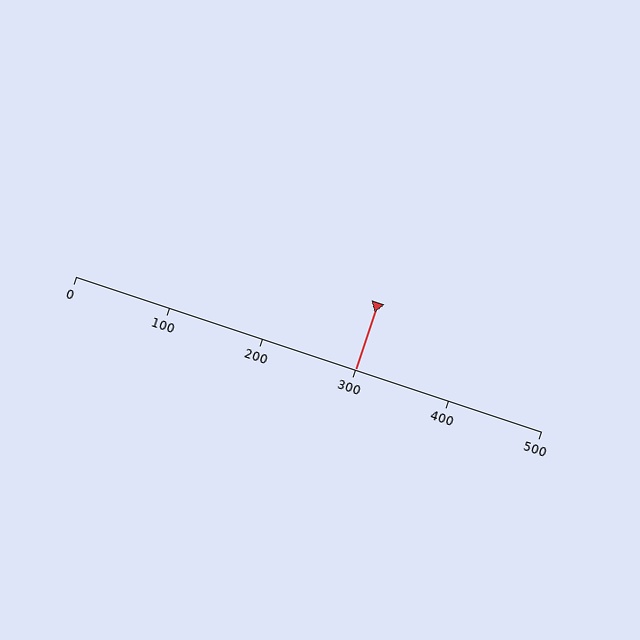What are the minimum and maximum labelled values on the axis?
The axis runs from 0 to 500.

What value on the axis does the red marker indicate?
The marker indicates approximately 300.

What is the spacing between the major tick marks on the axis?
The major ticks are spaced 100 apart.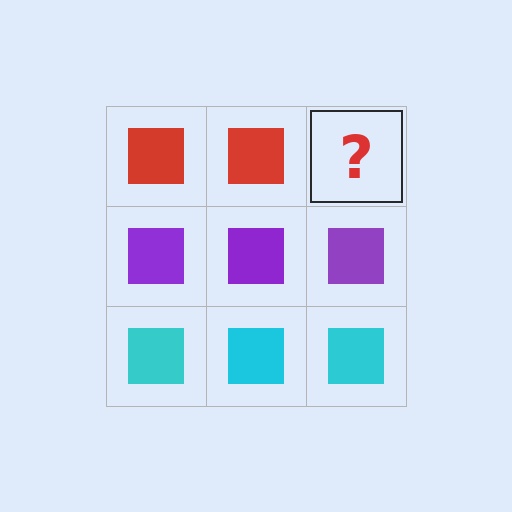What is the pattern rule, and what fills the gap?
The rule is that each row has a consistent color. The gap should be filled with a red square.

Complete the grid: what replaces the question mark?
The question mark should be replaced with a red square.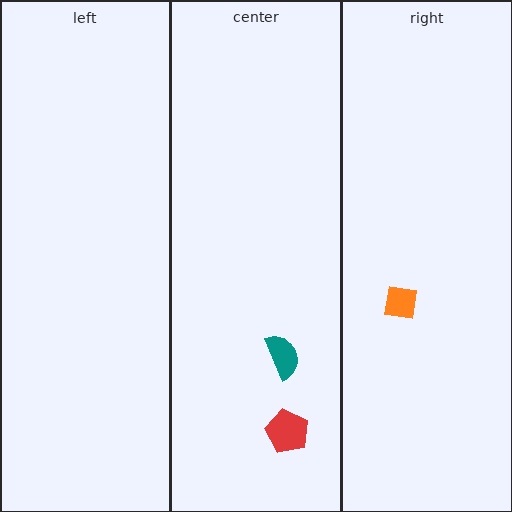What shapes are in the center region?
The red pentagon, the teal semicircle.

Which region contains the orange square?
The right region.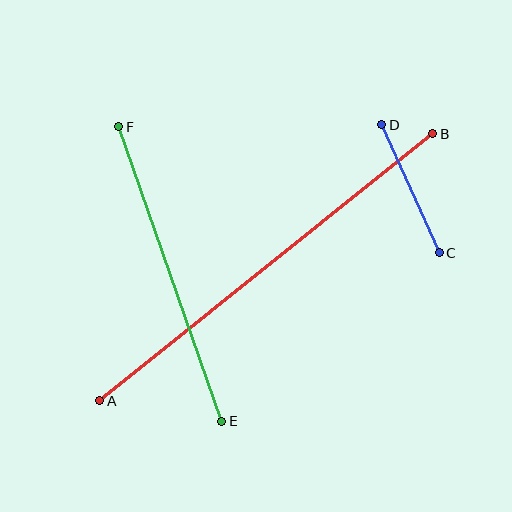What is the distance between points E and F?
The distance is approximately 312 pixels.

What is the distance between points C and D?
The distance is approximately 140 pixels.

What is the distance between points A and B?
The distance is approximately 427 pixels.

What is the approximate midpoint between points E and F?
The midpoint is at approximately (170, 274) pixels.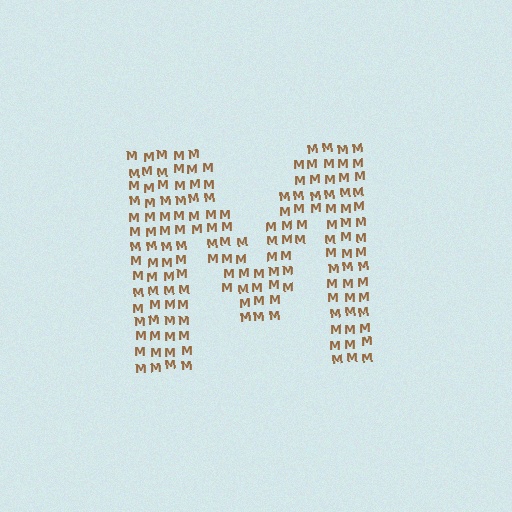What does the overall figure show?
The overall figure shows the letter M.